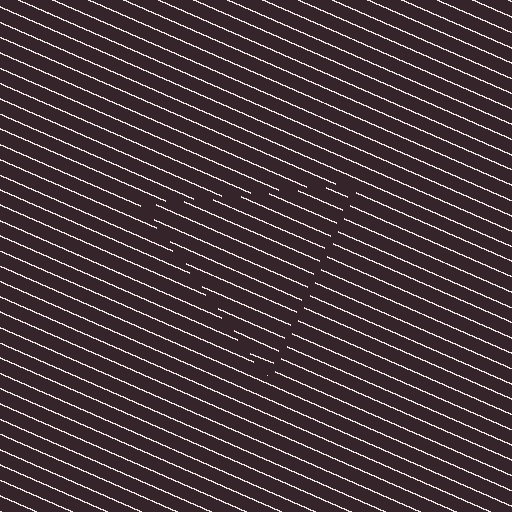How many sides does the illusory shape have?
3 sides — the line-ends trace a triangle.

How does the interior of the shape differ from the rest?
The interior of the shape contains the same grating, shifted by half a period — the contour is defined by the phase discontinuity where line-ends from the inner and outer gratings abut.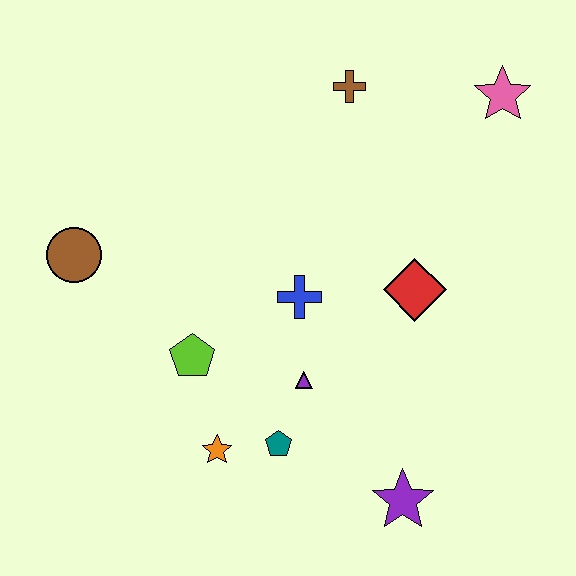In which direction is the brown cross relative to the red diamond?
The brown cross is above the red diamond.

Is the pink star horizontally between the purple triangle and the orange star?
No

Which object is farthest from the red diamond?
The brown circle is farthest from the red diamond.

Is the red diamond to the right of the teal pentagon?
Yes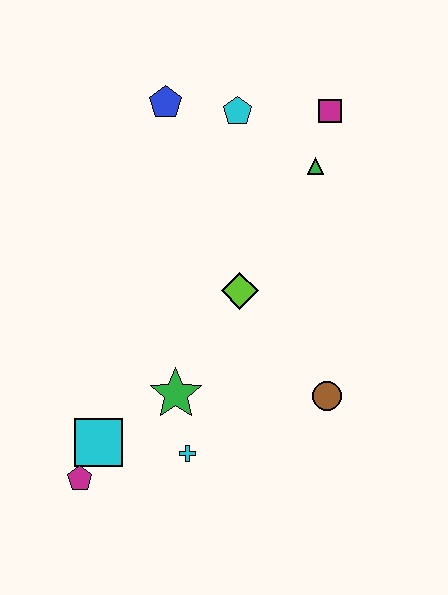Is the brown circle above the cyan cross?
Yes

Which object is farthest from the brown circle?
The blue pentagon is farthest from the brown circle.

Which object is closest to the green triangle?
The magenta square is closest to the green triangle.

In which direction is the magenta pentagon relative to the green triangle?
The magenta pentagon is below the green triangle.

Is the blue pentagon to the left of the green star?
Yes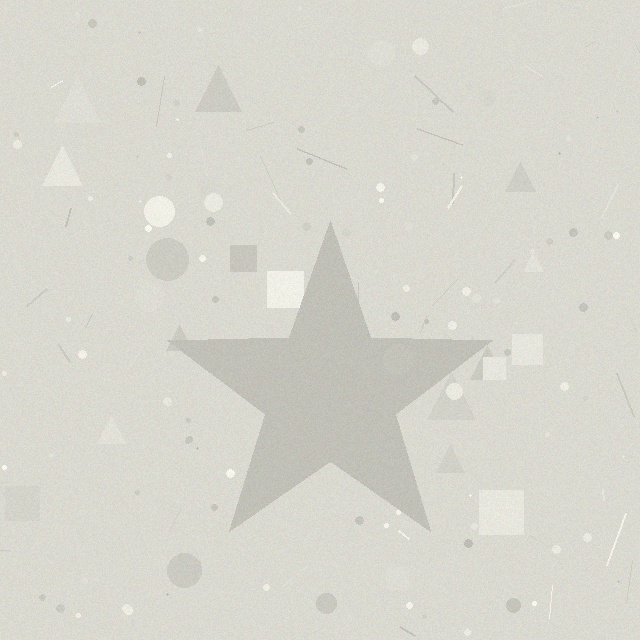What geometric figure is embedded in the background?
A star is embedded in the background.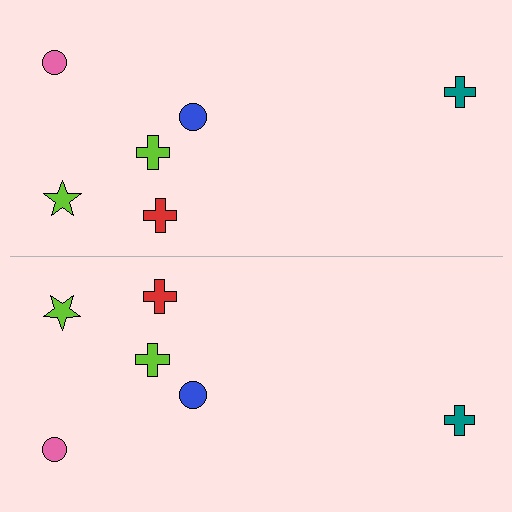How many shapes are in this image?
There are 12 shapes in this image.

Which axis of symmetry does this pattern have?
The pattern has a horizontal axis of symmetry running through the center of the image.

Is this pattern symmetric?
Yes, this pattern has bilateral (reflection) symmetry.